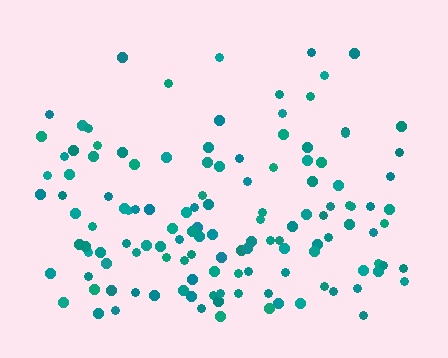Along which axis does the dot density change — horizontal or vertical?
Vertical.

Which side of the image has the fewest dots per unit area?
The top.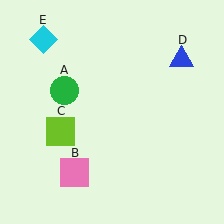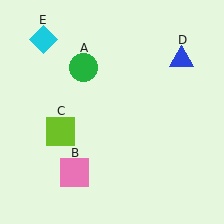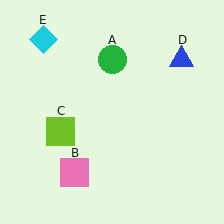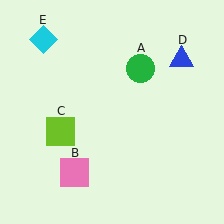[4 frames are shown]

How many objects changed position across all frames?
1 object changed position: green circle (object A).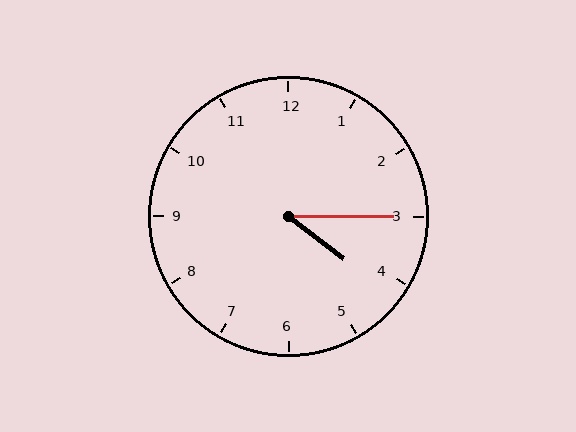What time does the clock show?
4:15.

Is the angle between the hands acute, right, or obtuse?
It is acute.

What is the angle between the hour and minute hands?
Approximately 38 degrees.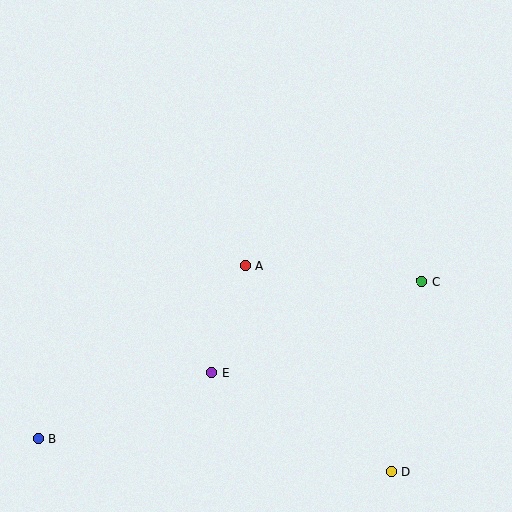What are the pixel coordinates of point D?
Point D is at (391, 472).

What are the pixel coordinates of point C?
Point C is at (422, 281).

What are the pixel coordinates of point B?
Point B is at (38, 438).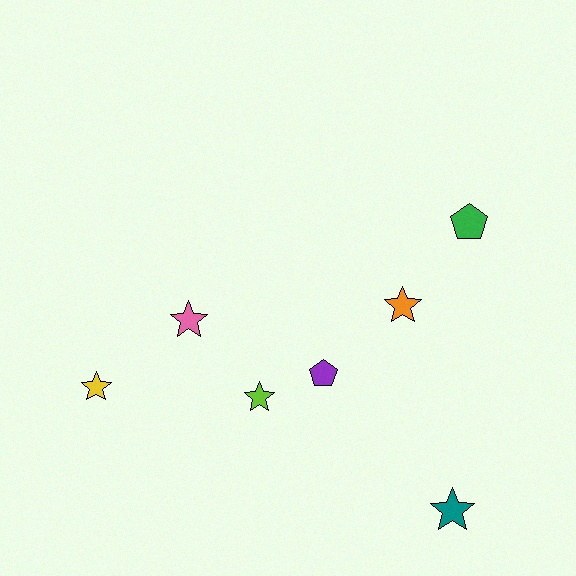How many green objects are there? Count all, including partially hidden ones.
There is 1 green object.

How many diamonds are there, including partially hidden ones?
There are no diamonds.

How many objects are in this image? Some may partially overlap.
There are 7 objects.